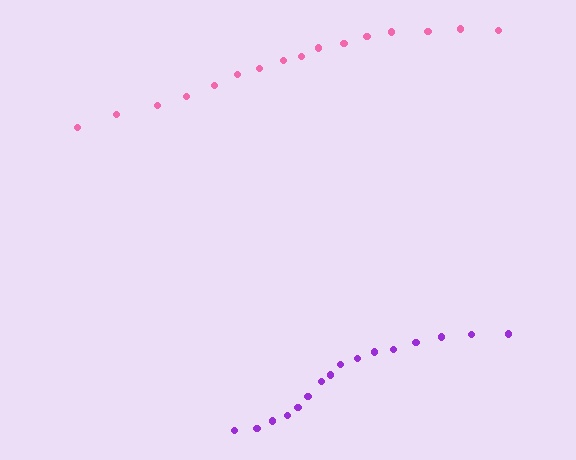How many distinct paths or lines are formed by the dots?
There are 2 distinct paths.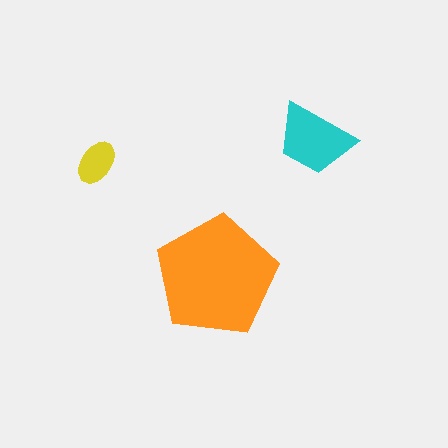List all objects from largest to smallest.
The orange pentagon, the cyan trapezoid, the yellow ellipse.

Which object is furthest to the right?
The cyan trapezoid is rightmost.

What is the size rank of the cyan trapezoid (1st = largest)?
2nd.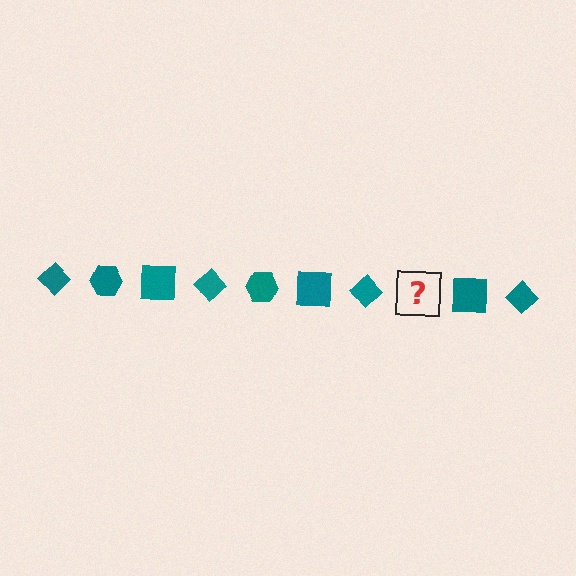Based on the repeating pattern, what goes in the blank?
The blank should be a teal hexagon.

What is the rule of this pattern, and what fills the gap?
The rule is that the pattern cycles through diamond, hexagon, square shapes in teal. The gap should be filled with a teal hexagon.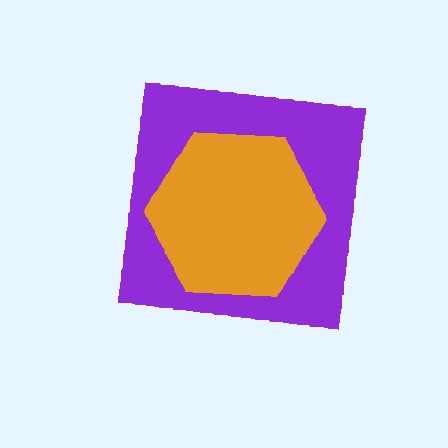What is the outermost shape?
The purple square.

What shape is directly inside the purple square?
The orange hexagon.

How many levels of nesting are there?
2.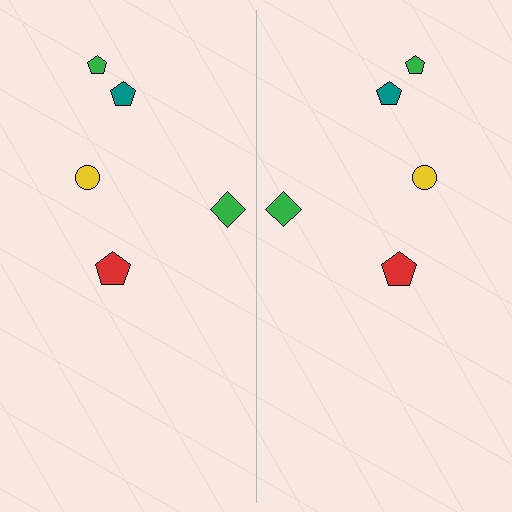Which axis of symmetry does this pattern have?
The pattern has a vertical axis of symmetry running through the center of the image.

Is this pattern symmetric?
Yes, this pattern has bilateral (reflection) symmetry.